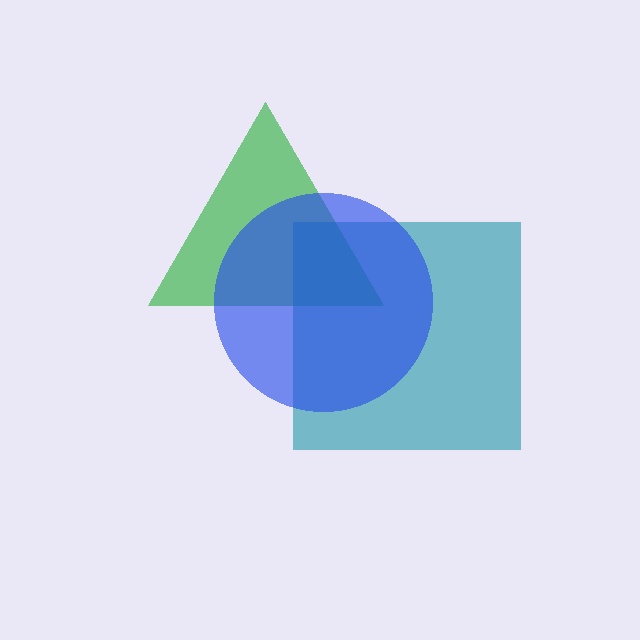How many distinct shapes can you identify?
There are 3 distinct shapes: a green triangle, a teal square, a blue circle.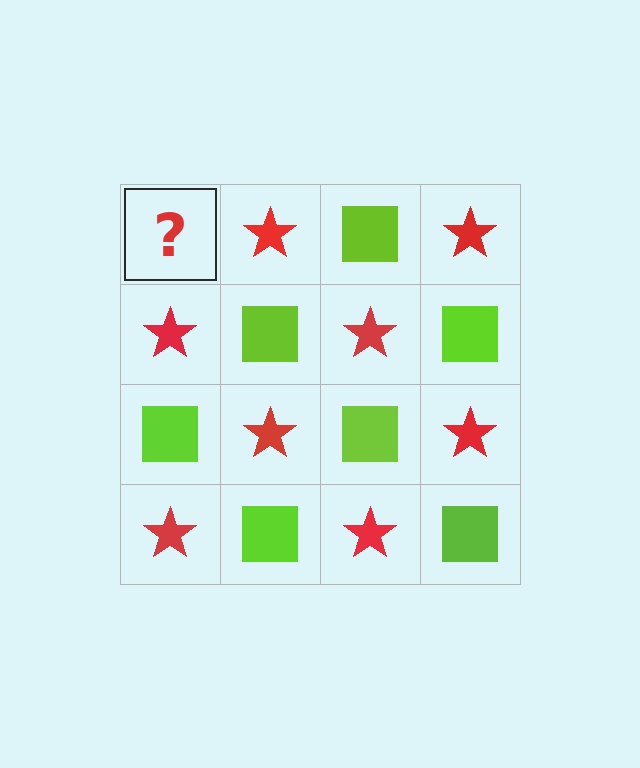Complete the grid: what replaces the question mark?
The question mark should be replaced with a lime square.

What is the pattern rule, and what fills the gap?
The rule is that it alternates lime square and red star in a checkerboard pattern. The gap should be filled with a lime square.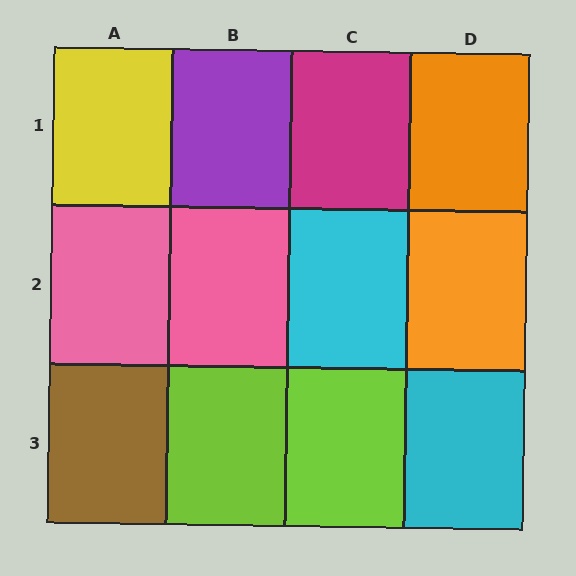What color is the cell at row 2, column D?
Orange.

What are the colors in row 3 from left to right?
Brown, lime, lime, cyan.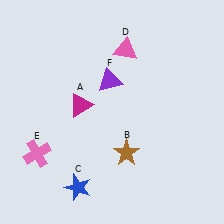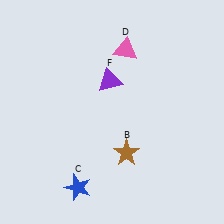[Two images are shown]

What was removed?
The magenta triangle (A), the pink cross (E) were removed in Image 2.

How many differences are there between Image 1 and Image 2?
There are 2 differences between the two images.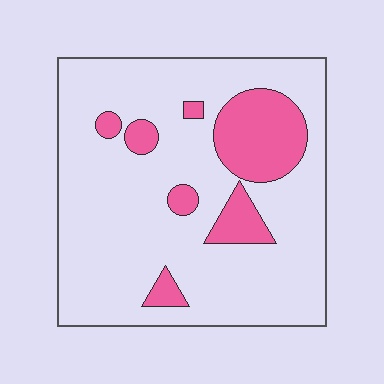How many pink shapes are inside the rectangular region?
7.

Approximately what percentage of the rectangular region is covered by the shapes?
Approximately 20%.